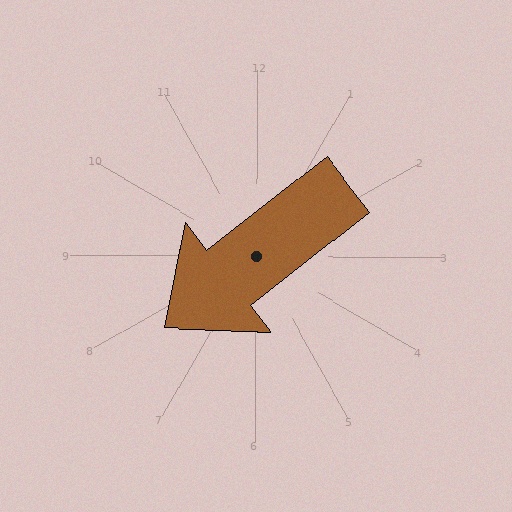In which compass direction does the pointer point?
Southwest.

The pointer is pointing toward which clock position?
Roughly 8 o'clock.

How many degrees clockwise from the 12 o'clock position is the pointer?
Approximately 232 degrees.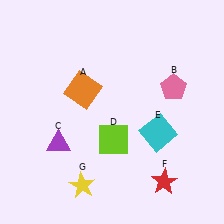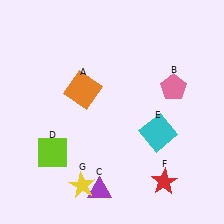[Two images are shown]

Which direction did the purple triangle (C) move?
The purple triangle (C) moved down.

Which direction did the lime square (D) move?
The lime square (D) moved left.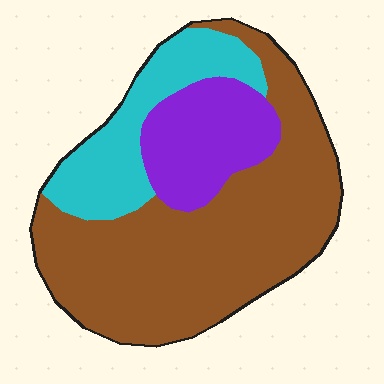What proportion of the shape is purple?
Purple covers 19% of the shape.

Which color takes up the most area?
Brown, at roughly 60%.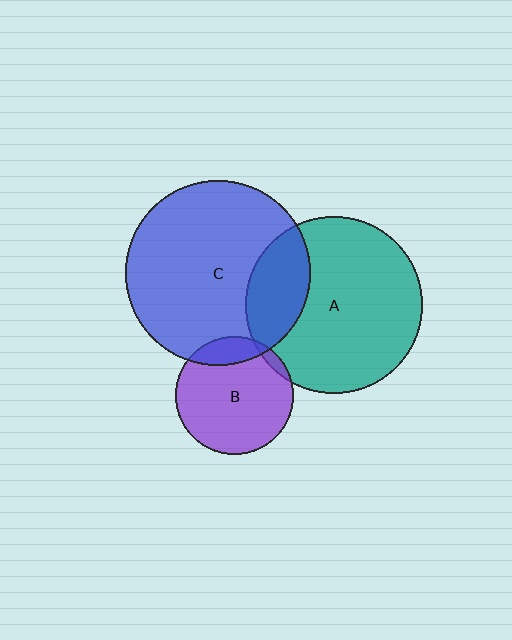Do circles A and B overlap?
Yes.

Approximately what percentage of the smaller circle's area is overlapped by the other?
Approximately 5%.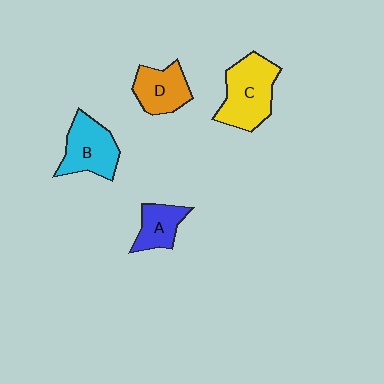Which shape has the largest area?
Shape C (yellow).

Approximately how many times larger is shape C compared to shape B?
Approximately 1.2 times.